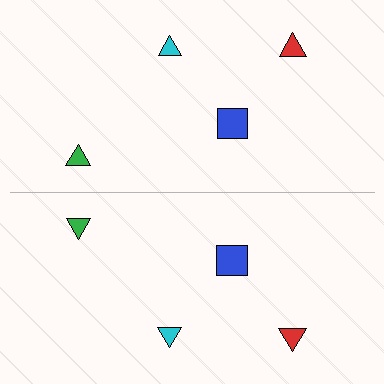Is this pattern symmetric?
Yes, this pattern has bilateral (reflection) symmetry.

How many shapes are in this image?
There are 8 shapes in this image.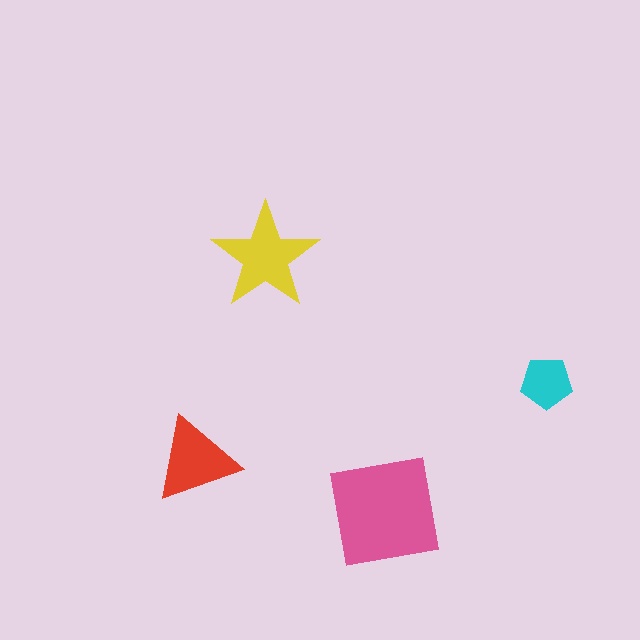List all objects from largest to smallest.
The pink square, the yellow star, the red triangle, the cyan pentagon.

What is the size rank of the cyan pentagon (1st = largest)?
4th.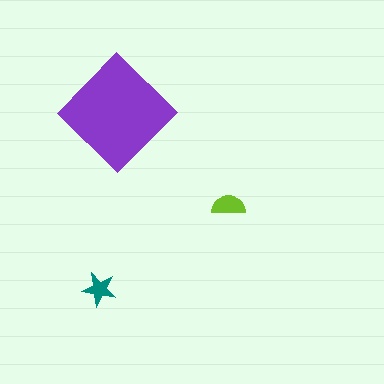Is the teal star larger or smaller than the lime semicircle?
Smaller.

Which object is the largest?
The purple diamond.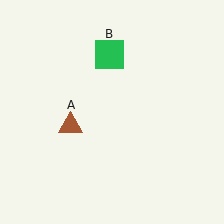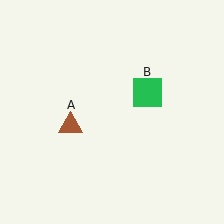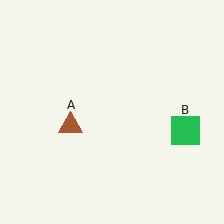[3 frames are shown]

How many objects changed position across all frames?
1 object changed position: green square (object B).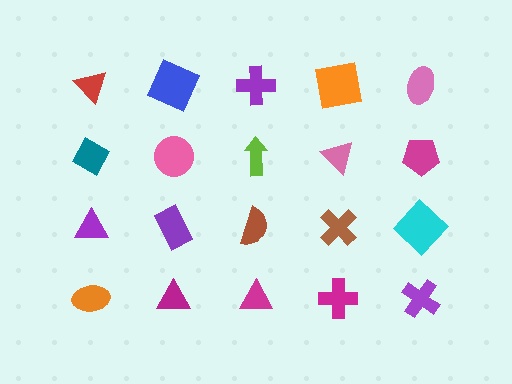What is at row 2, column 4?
A pink triangle.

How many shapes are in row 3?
5 shapes.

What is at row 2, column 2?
A pink circle.